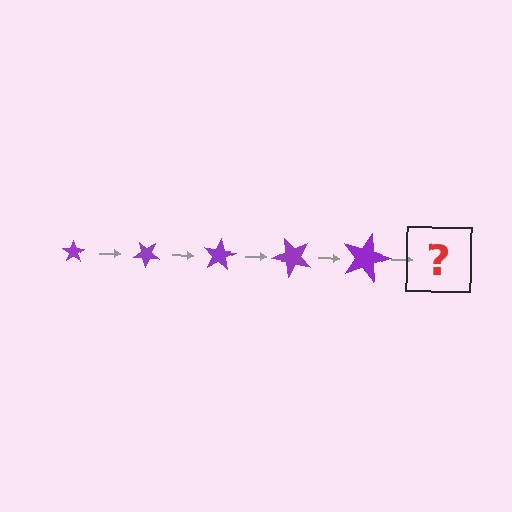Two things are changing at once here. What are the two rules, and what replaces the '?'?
The two rules are that the star grows larger each step and it rotates 40 degrees each step. The '?' should be a star, larger than the previous one and rotated 200 degrees from the start.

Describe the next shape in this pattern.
It should be a star, larger than the previous one and rotated 200 degrees from the start.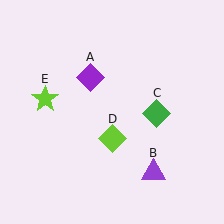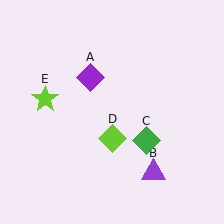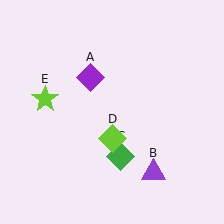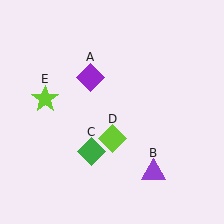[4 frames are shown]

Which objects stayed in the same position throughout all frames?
Purple diamond (object A) and purple triangle (object B) and lime diamond (object D) and lime star (object E) remained stationary.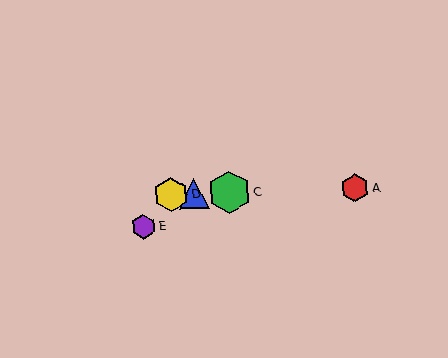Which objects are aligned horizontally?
Objects A, B, C, D are aligned horizontally.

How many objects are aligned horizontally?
4 objects (A, B, C, D) are aligned horizontally.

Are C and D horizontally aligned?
Yes, both are at y≈192.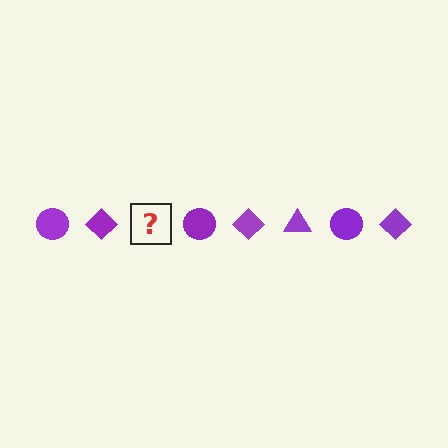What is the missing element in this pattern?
The missing element is a purple triangle.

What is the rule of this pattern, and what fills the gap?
The rule is that the pattern cycles through circle, diamond, triangle shapes in purple. The gap should be filled with a purple triangle.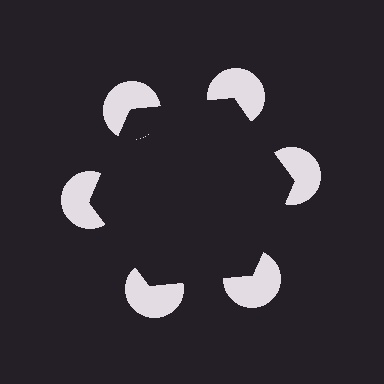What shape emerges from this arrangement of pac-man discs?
An illusory hexagon — its edges are inferred from the aligned wedge cuts in the pac-man discs, not physically drawn.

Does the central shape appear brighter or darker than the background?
It typically appears slightly darker than the background, even though no actual brightness change is drawn.